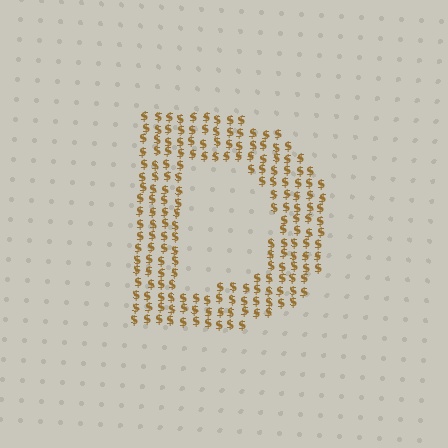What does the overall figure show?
The overall figure shows the letter D.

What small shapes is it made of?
It is made of small dollar signs.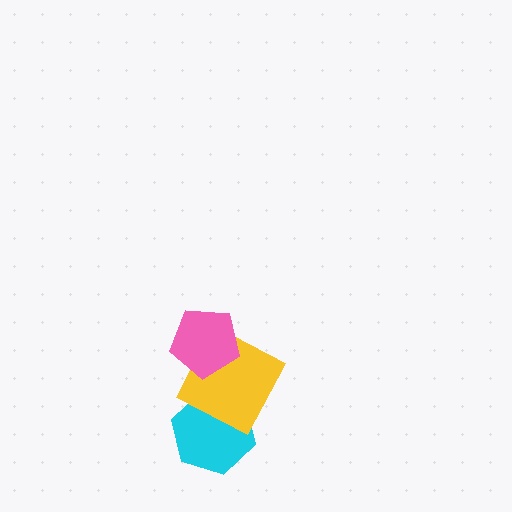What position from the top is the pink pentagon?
The pink pentagon is 1st from the top.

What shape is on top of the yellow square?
The pink pentagon is on top of the yellow square.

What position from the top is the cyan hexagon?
The cyan hexagon is 3rd from the top.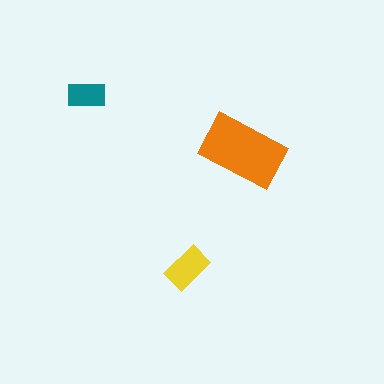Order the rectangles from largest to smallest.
the orange one, the yellow one, the teal one.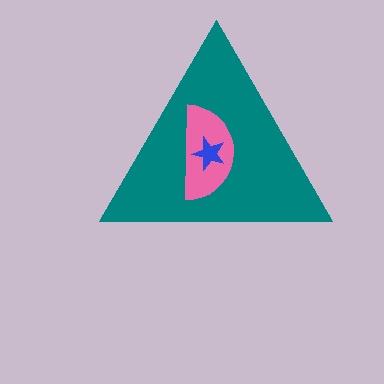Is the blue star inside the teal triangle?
Yes.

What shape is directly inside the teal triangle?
The pink semicircle.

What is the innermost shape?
The blue star.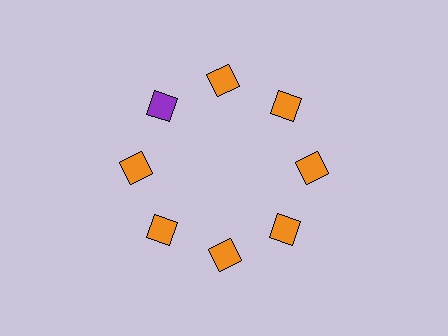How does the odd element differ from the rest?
It has a different color: purple instead of orange.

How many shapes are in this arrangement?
There are 8 shapes arranged in a ring pattern.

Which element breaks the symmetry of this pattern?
The purple diamond at roughly the 10 o'clock position breaks the symmetry. All other shapes are orange diamonds.